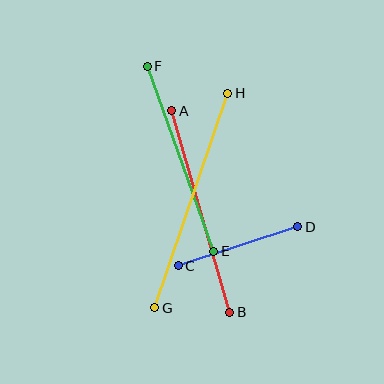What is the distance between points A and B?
The distance is approximately 210 pixels.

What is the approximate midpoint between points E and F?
The midpoint is at approximately (181, 159) pixels.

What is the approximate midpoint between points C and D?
The midpoint is at approximately (238, 246) pixels.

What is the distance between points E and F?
The distance is approximately 196 pixels.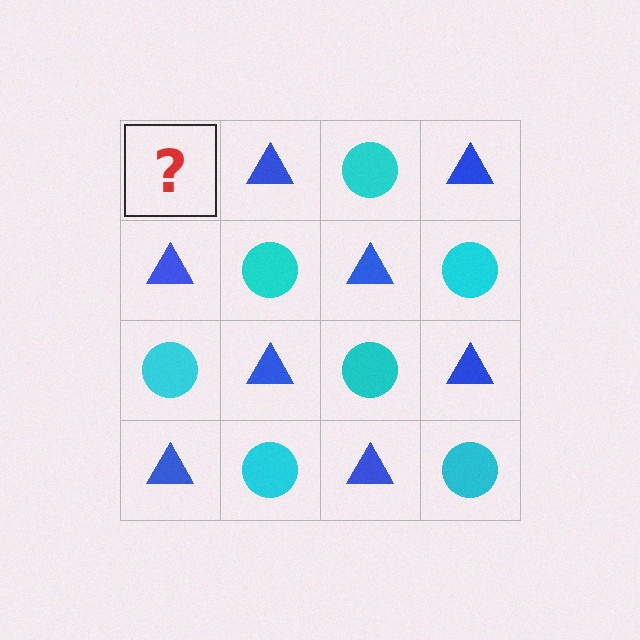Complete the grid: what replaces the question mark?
The question mark should be replaced with a cyan circle.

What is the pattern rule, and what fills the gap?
The rule is that it alternates cyan circle and blue triangle in a checkerboard pattern. The gap should be filled with a cyan circle.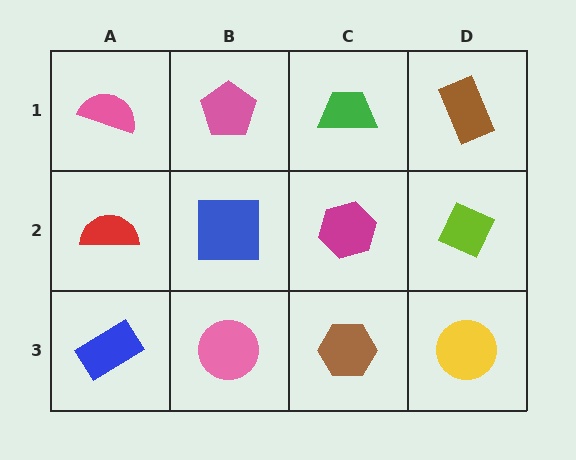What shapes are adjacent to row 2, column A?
A pink semicircle (row 1, column A), a blue rectangle (row 3, column A), a blue square (row 2, column B).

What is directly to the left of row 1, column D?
A green trapezoid.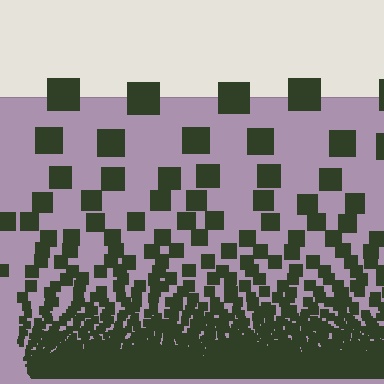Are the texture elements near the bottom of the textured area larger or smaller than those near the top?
Smaller. The gradient is inverted — elements near the bottom are smaller and denser.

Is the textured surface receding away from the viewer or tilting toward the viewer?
The surface appears to tilt toward the viewer. Texture elements get larger and sparser toward the top.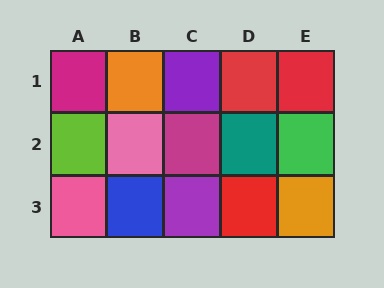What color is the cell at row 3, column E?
Orange.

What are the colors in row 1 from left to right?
Magenta, orange, purple, red, red.